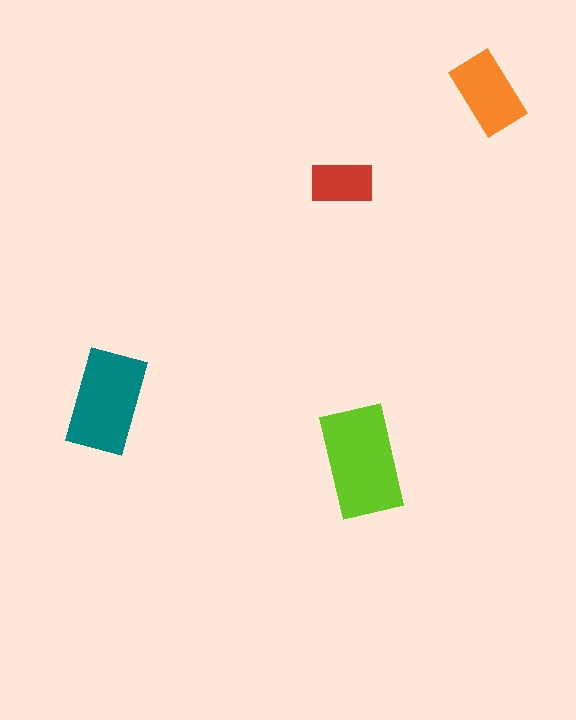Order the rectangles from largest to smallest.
the lime one, the teal one, the orange one, the red one.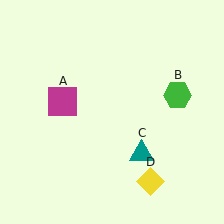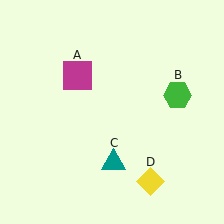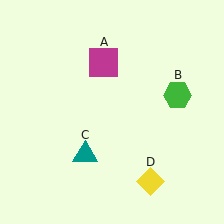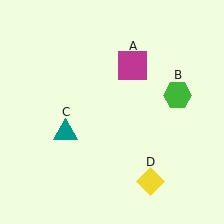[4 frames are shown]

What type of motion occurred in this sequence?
The magenta square (object A), teal triangle (object C) rotated clockwise around the center of the scene.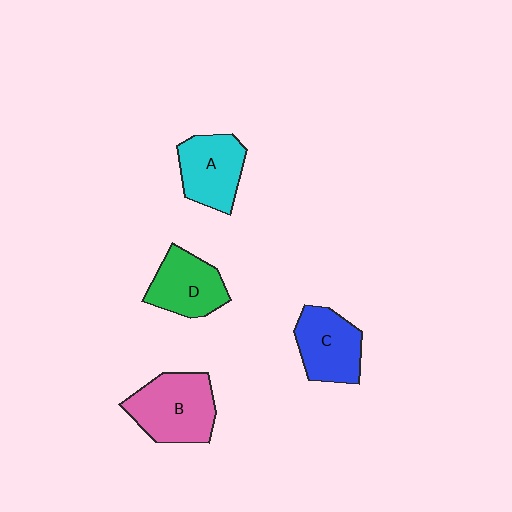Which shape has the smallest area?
Shape D (green).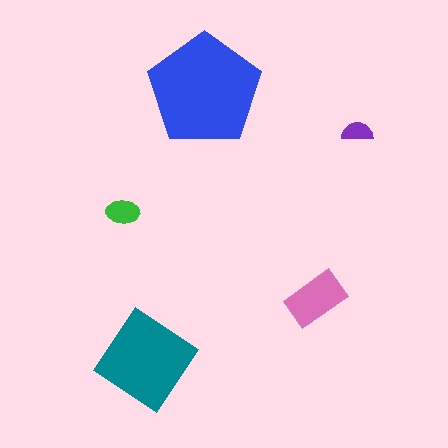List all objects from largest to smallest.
The blue pentagon, the teal diamond, the pink rectangle, the green ellipse, the purple semicircle.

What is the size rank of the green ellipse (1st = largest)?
4th.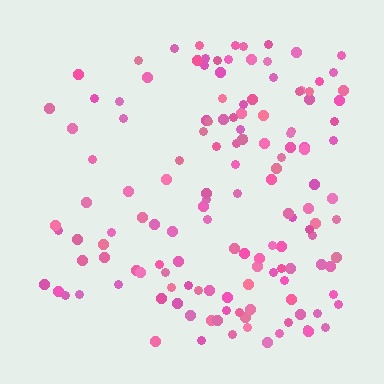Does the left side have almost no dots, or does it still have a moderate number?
Still a moderate number, just noticeably fewer than the right.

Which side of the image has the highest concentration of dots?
The right.